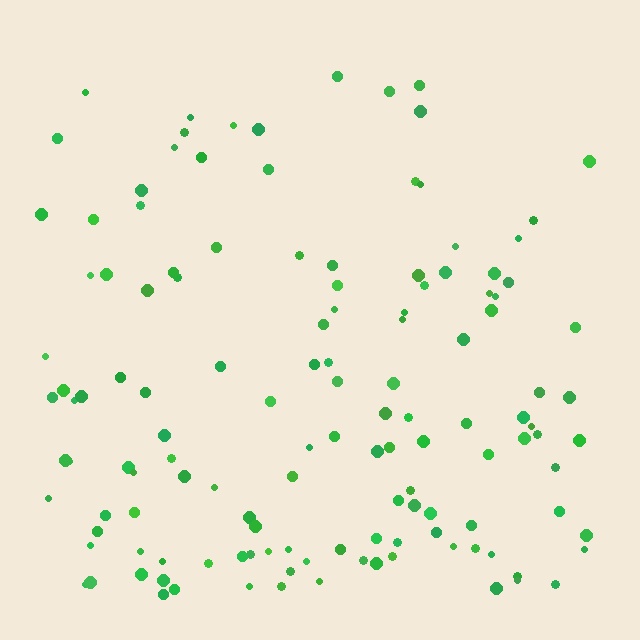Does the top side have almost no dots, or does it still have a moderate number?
Still a moderate number, just noticeably fewer than the bottom.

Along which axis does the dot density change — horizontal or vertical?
Vertical.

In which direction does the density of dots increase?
From top to bottom, with the bottom side densest.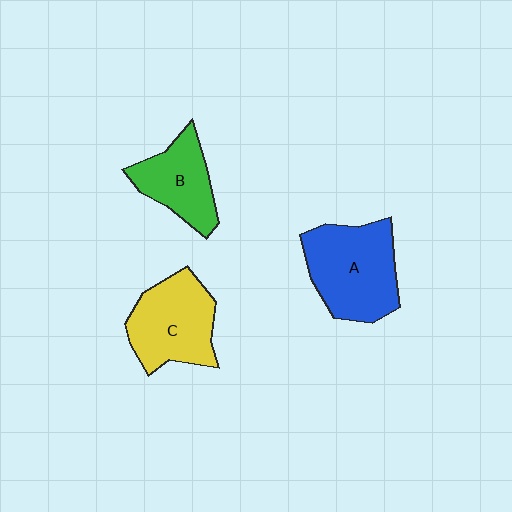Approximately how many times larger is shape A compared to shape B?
Approximately 1.5 times.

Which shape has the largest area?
Shape A (blue).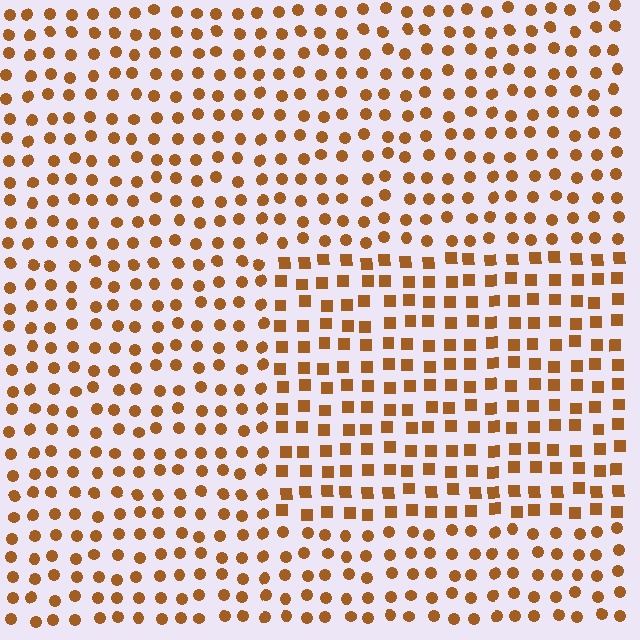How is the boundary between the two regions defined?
The boundary is defined by a change in element shape: squares inside vs. circles outside. All elements share the same color and spacing.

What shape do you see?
I see a rectangle.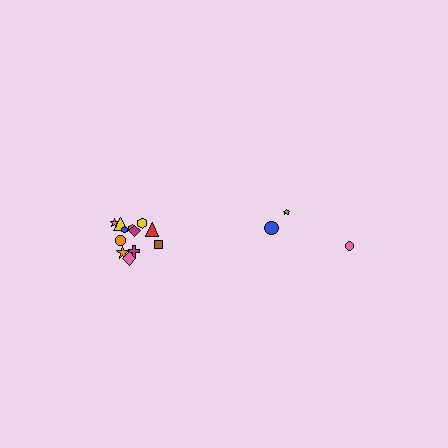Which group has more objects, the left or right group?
The left group.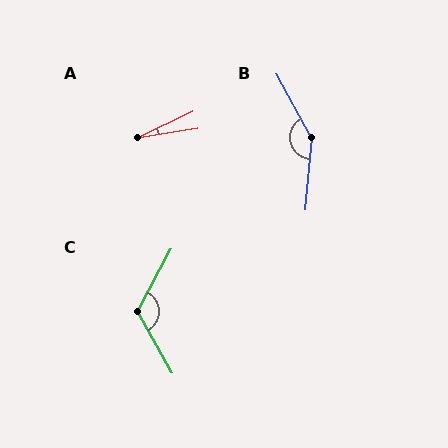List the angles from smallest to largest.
A (17°), C (123°), B (146°).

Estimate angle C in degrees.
Approximately 123 degrees.